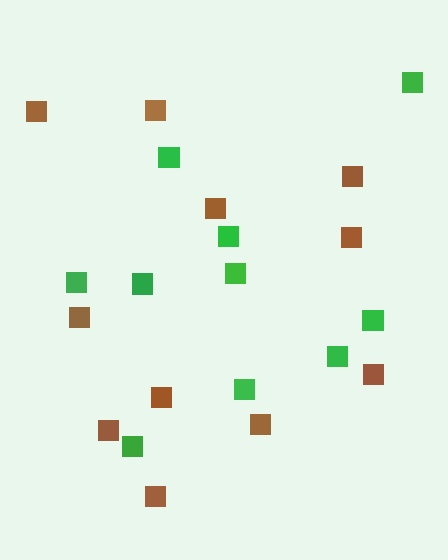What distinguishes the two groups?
There are 2 groups: one group of green squares (10) and one group of brown squares (11).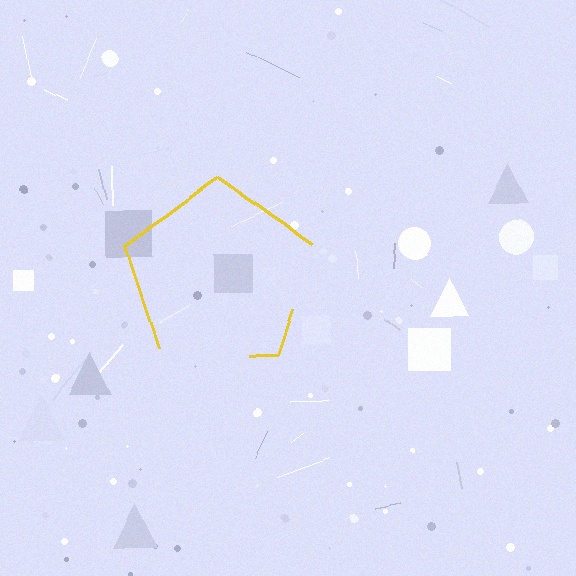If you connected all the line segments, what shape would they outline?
They would outline a pentagon.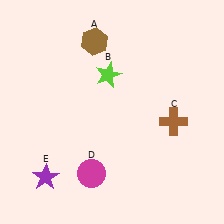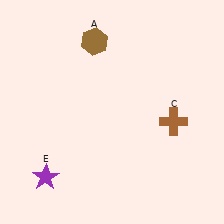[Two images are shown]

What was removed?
The lime star (B), the magenta circle (D) were removed in Image 2.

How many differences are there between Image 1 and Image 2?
There are 2 differences between the two images.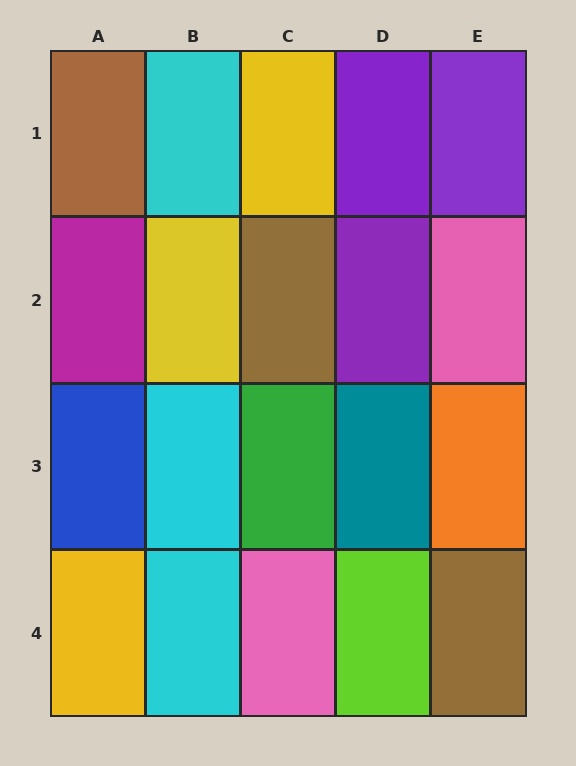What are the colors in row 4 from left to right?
Yellow, cyan, pink, lime, brown.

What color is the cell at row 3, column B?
Cyan.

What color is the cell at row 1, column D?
Purple.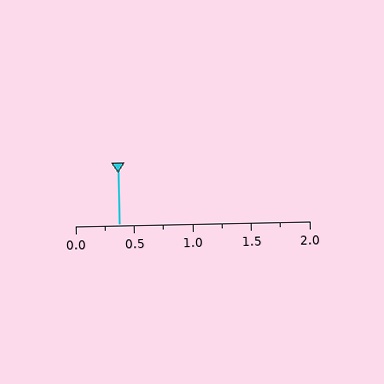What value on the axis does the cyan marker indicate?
The marker indicates approximately 0.38.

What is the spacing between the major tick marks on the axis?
The major ticks are spaced 0.5 apart.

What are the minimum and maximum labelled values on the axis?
The axis runs from 0.0 to 2.0.